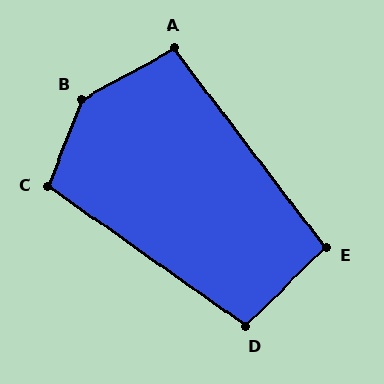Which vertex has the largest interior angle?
B, at approximately 140 degrees.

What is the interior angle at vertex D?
Approximately 100 degrees (obtuse).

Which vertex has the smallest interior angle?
E, at approximately 97 degrees.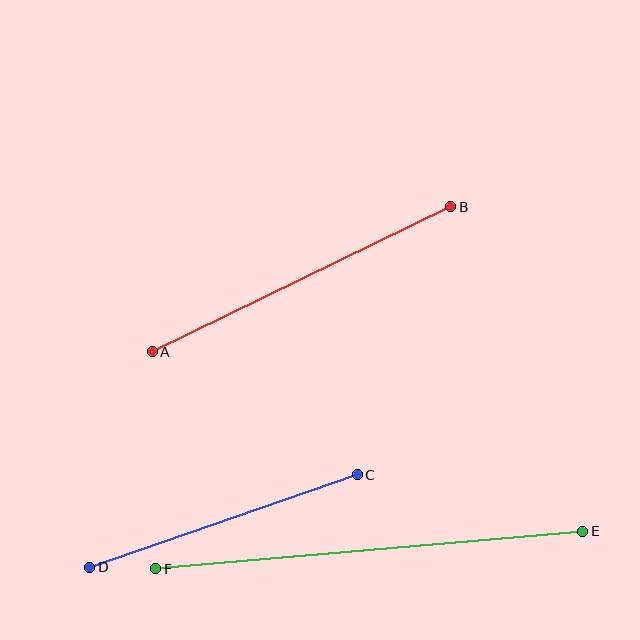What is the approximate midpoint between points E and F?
The midpoint is at approximately (369, 550) pixels.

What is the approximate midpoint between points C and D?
The midpoint is at approximately (223, 521) pixels.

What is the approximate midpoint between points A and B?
The midpoint is at approximately (302, 279) pixels.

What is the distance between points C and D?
The distance is approximately 283 pixels.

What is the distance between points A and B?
The distance is approximately 332 pixels.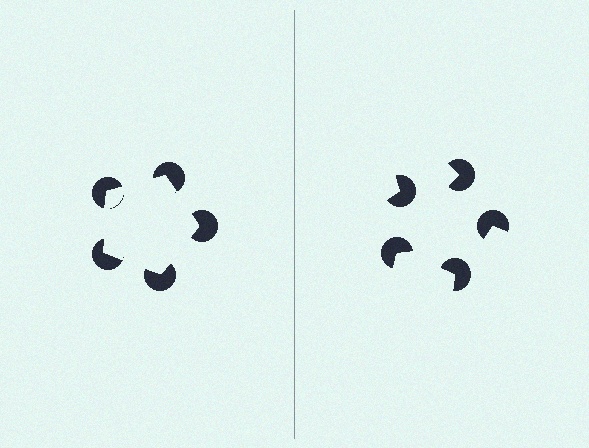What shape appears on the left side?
An illusory pentagon.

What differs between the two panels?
The pac-man discs are positioned identically on both sides; only the wedge orientations differ. On the left they align to a pentagon; on the right they are misaligned.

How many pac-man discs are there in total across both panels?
10 — 5 on each side.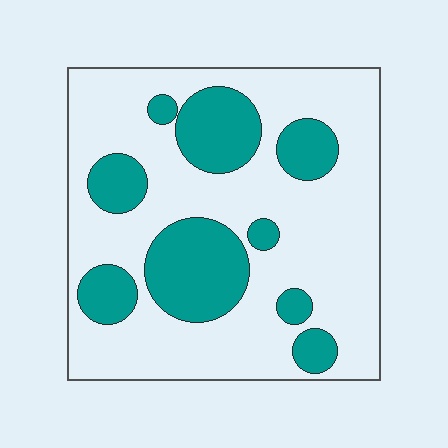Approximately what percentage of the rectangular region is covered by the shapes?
Approximately 30%.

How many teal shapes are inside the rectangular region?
9.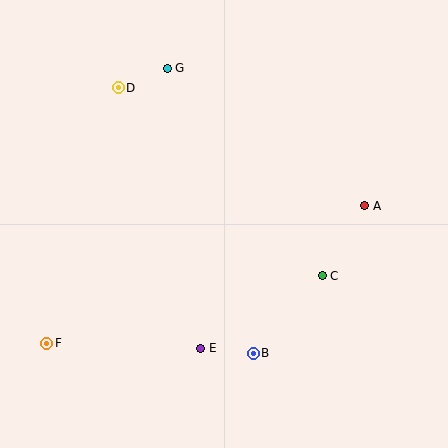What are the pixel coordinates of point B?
Point B is at (253, 353).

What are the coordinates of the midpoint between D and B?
The midpoint between D and B is at (186, 220).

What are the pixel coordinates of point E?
Point E is at (201, 348).